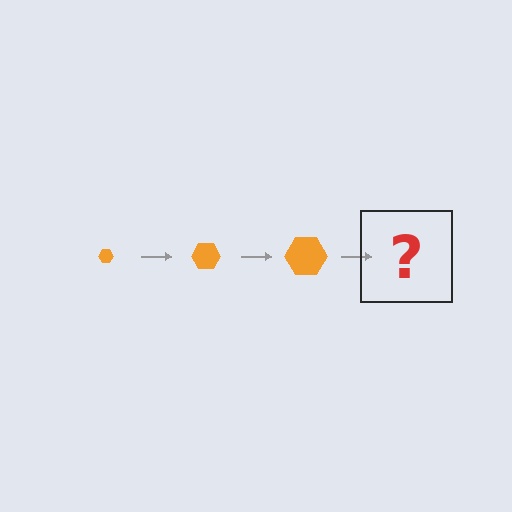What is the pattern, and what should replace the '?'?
The pattern is that the hexagon gets progressively larger each step. The '?' should be an orange hexagon, larger than the previous one.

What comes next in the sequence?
The next element should be an orange hexagon, larger than the previous one.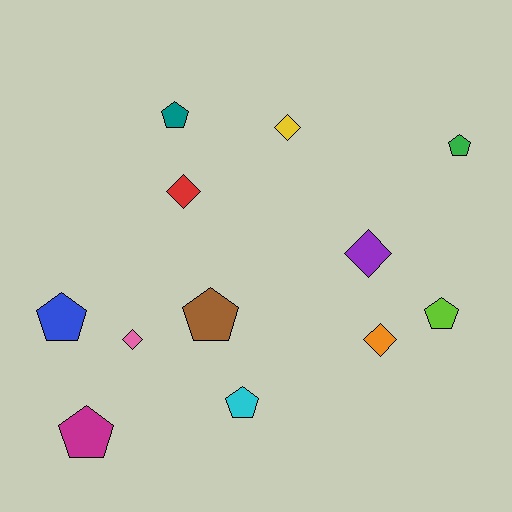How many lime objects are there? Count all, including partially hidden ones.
There is 1 lime object.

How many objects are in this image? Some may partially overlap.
There are 12 objects.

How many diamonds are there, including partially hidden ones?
There are 5 diamonds.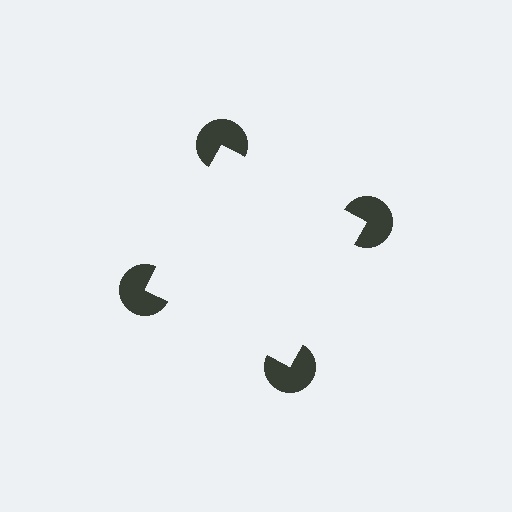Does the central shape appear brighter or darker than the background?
It typically appears slightly brighter than the background, even though no actual brightness change is drawn.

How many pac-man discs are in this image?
There are 4 — one at each vertex of the illusory square.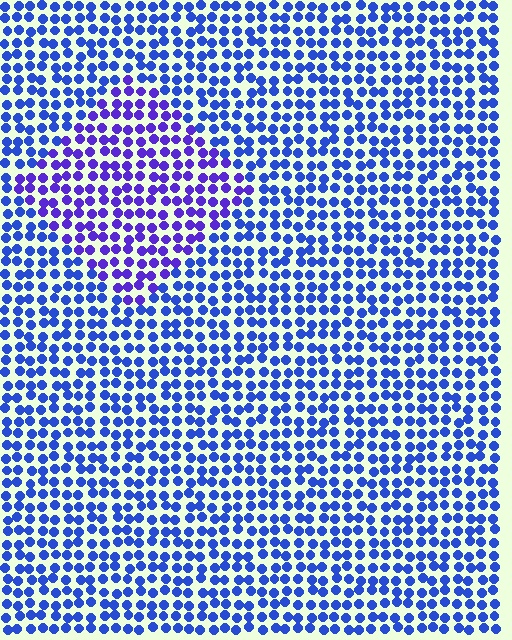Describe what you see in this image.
The image is filled with small blue elements in a uniform arrangement. A diamond-shaped region is visible where the elements are tinted to a slightly different hue, forming a subtle color boundary.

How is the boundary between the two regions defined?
The boundary is defined purely by a slight shift in hue (about 29 degrees). Spacing, size, and orientation are identical on both sides.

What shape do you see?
I see a diamond.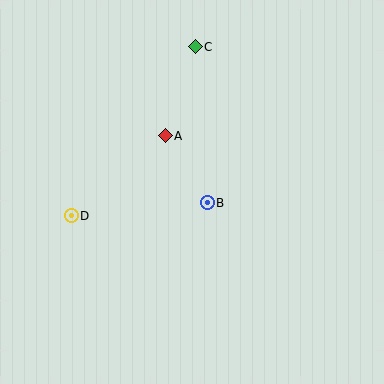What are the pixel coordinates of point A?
Point A is at (165, 136).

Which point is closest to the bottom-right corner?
Point B is closest to the bottom-right corner.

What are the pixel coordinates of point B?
Point B is at (207, 203).